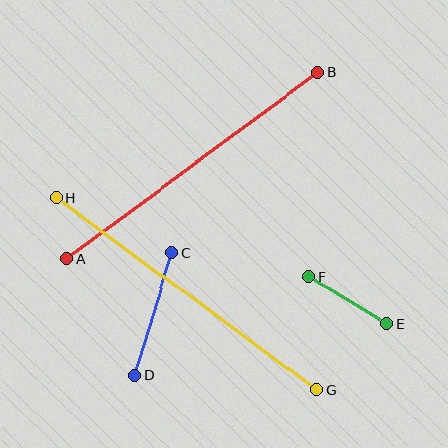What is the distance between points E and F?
The distance is approximately 90 pixels.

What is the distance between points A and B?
The distance is approximately 312 pixels.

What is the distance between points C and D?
The distance is approximately 127 pixels.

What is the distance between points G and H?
The distance is approximately 324 pixels.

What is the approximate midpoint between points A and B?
The midpoint is at approximately (192, 166) pixels.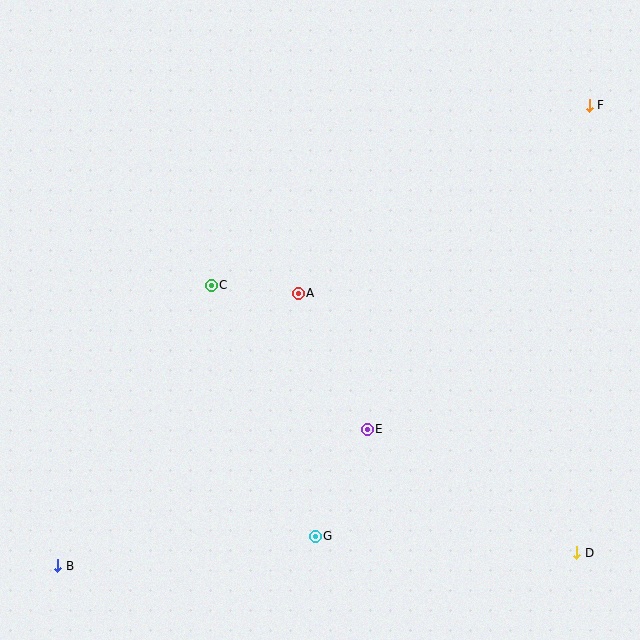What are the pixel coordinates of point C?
Point C is at (211, 285).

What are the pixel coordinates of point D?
Point D is at (577, 553).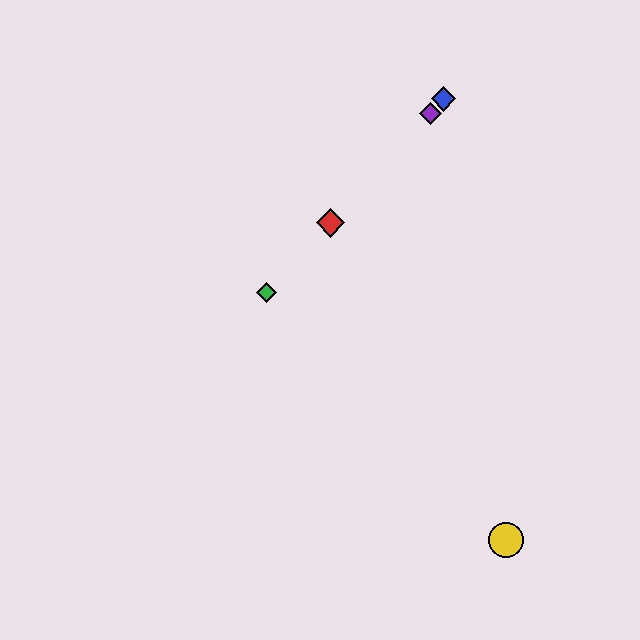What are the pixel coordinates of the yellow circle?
The yellow circle is at (506, 540).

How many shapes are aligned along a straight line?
4 shapes (the red diamond, the blue diamond, the green diamond, the purple diamond) are aligned along a straight line.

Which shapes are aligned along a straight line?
The red diamond, the blue diamond, the green diamond, the purple diamond are aligned along a straight line.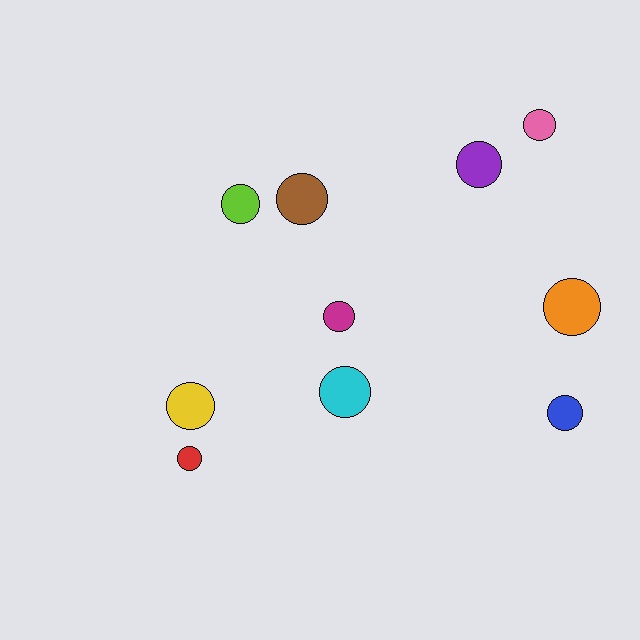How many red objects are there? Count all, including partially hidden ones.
There is 1 red object.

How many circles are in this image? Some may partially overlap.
There are 10 circles.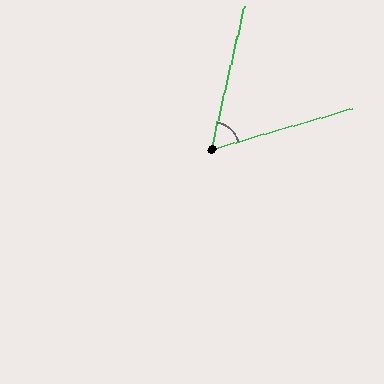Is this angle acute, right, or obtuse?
It is acute.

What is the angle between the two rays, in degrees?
Approximately 60 degrees.